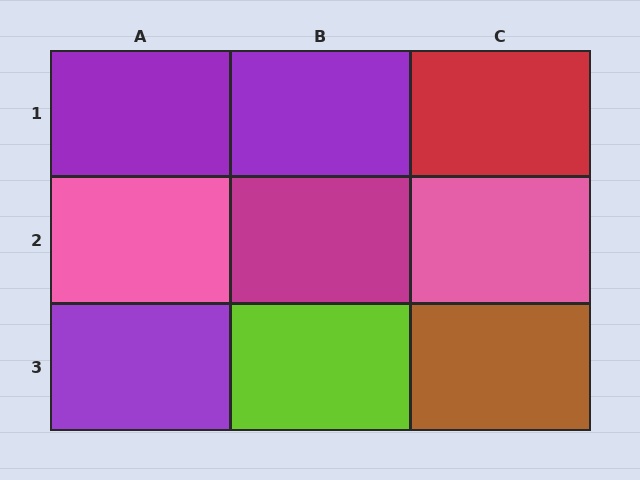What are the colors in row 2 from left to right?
Pink, magenta, pink.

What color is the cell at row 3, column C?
Brown.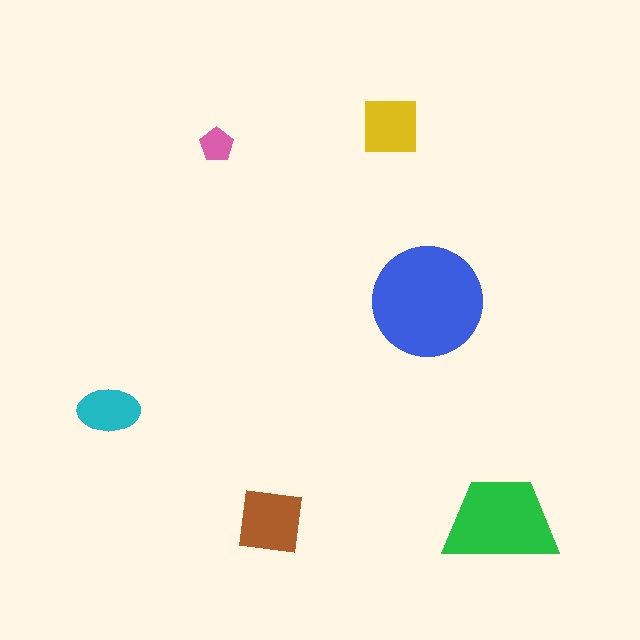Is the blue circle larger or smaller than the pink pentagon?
Larger.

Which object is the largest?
The blue circle.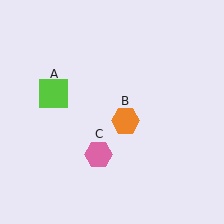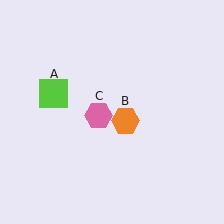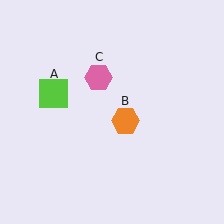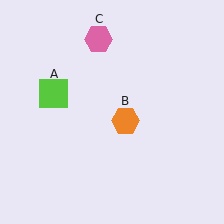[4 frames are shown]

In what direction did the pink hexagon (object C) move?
The pink hexagon (object C) moved up.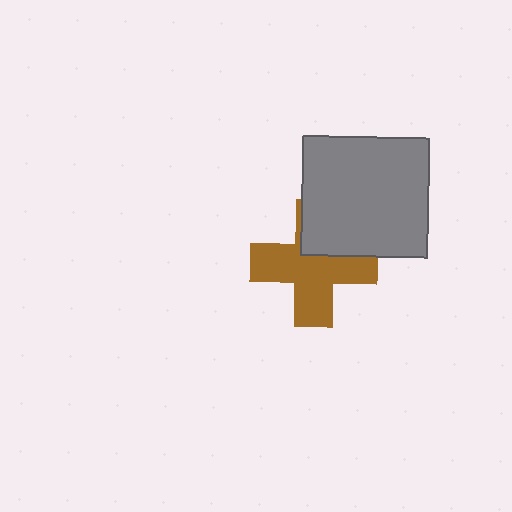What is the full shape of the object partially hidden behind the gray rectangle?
The partially hidden object is a brown cross.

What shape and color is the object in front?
The object in front is a gray rectangle.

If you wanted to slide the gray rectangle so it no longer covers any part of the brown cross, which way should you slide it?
Slide it up — that is the most direct way to separate the two shapes.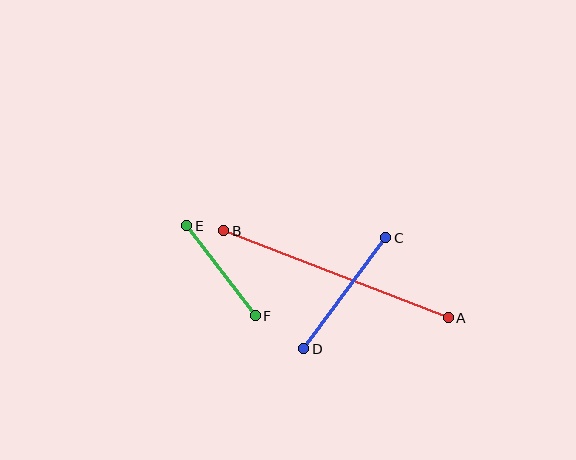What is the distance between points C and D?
The distance is approximately 138 pixels.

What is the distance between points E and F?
The distance is approximately 113 pixels.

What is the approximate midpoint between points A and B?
The midpoint is at approximately (336, 274) pixels.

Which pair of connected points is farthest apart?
Points A and B are farthest apart.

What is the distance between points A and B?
The distance is approximately 241 pixels.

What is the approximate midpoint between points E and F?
The midpoint is at approximately (221, 271) pixels.